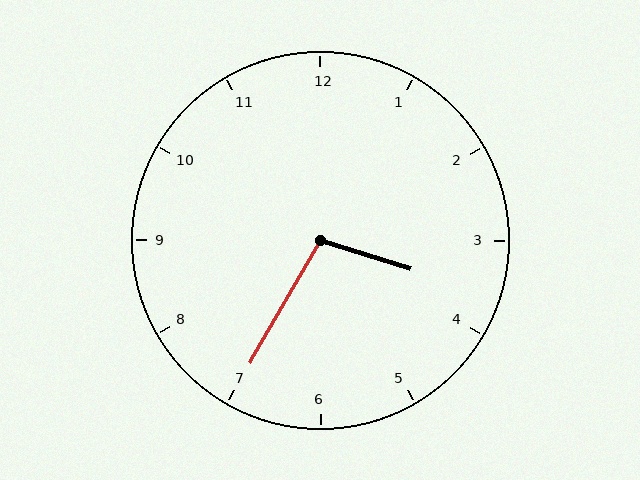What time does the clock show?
3:35.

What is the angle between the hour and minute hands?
Approximately 102 degrees.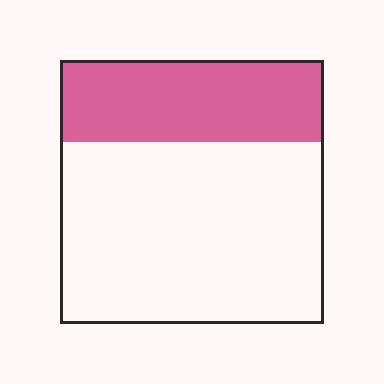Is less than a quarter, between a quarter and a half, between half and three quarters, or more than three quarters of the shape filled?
Between a quarter and a half.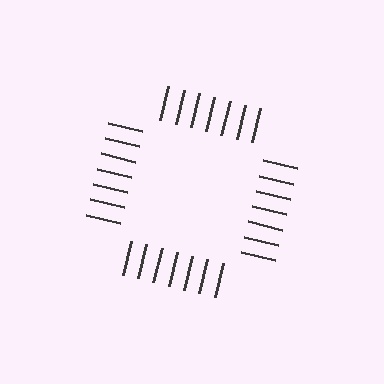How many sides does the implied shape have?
4 sides — the line-ends trace a square.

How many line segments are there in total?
28 — 7 along each of the 4 edges.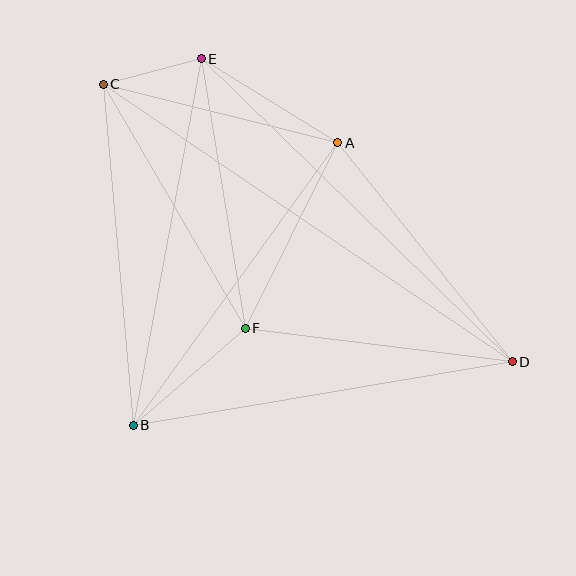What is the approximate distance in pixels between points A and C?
The distance between A and C is approximately 242 pixels.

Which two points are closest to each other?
Points C and E are closest to each other.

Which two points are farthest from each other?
Points C and D are farthest from each other.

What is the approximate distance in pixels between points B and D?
The distance between B and D is approximately 384 pixels.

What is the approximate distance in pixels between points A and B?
The distance between A and B is approximately 349 pixels.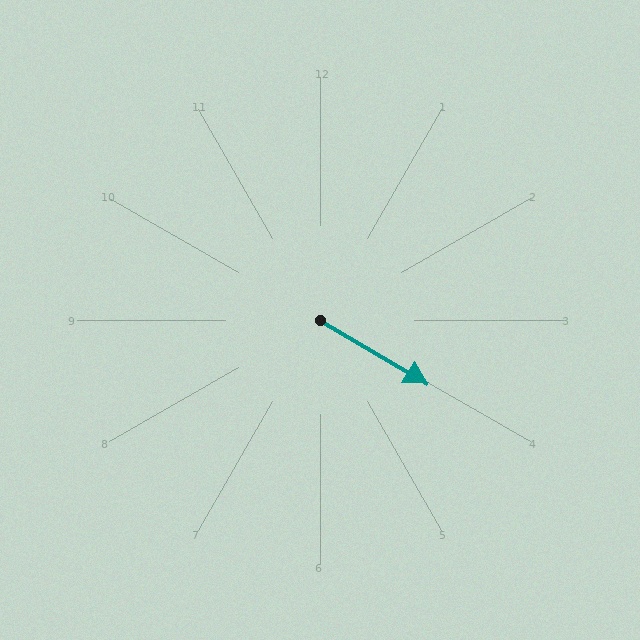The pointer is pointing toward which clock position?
Roughly 4 o'clock.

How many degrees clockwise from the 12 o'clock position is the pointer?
Approximately 120 degrees.